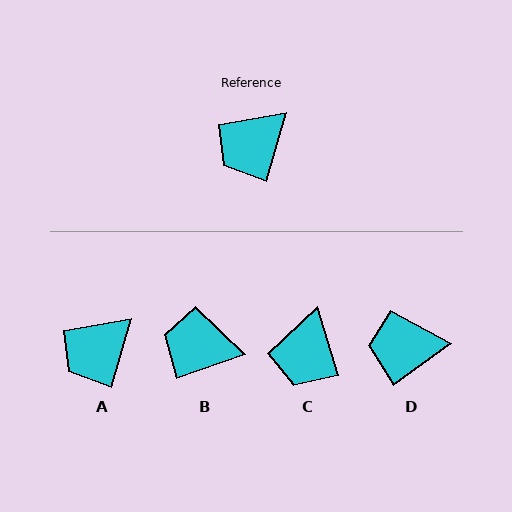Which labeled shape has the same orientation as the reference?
A.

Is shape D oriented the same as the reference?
No, it is off by about 38 degrees.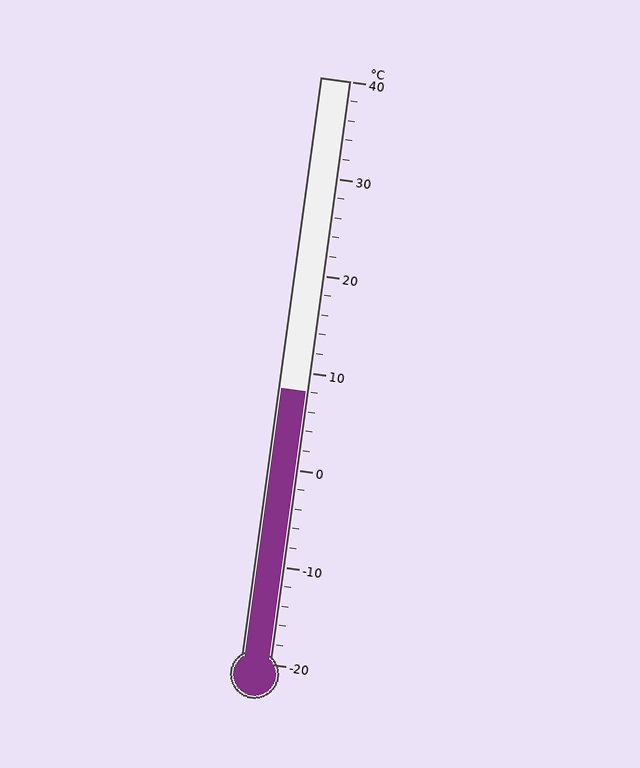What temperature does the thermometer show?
The thermometer shows approximately 8°C.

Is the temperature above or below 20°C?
The temperature is below 20°C.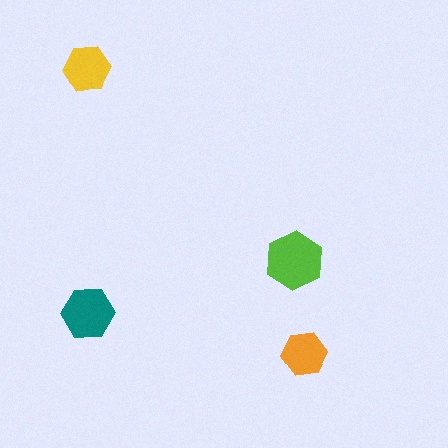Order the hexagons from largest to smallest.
the lime one, the teal one, the yellow one, the orange one.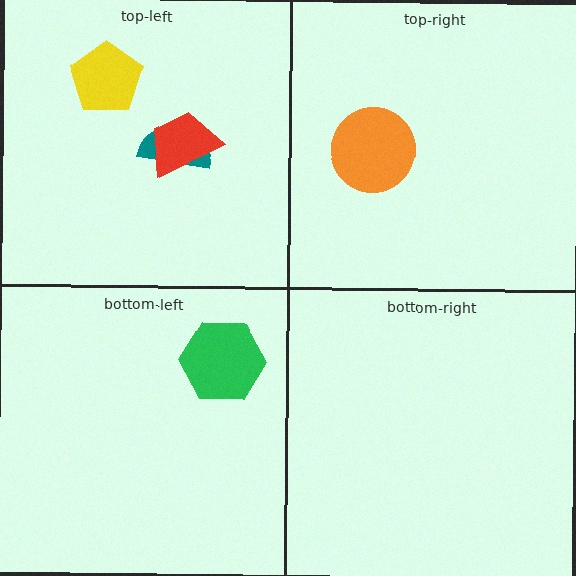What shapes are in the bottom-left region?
The green hexagon.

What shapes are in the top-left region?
The teal semicircle, the red trapezoid, the yellow pentagon.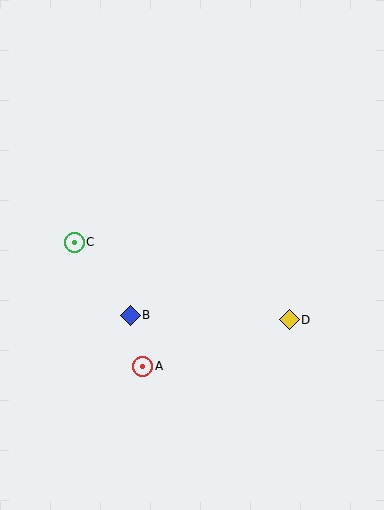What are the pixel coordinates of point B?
Point B is at (130, 315).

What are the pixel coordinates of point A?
Point A is at (143, 366).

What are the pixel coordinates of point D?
Point D is at (289, 320).